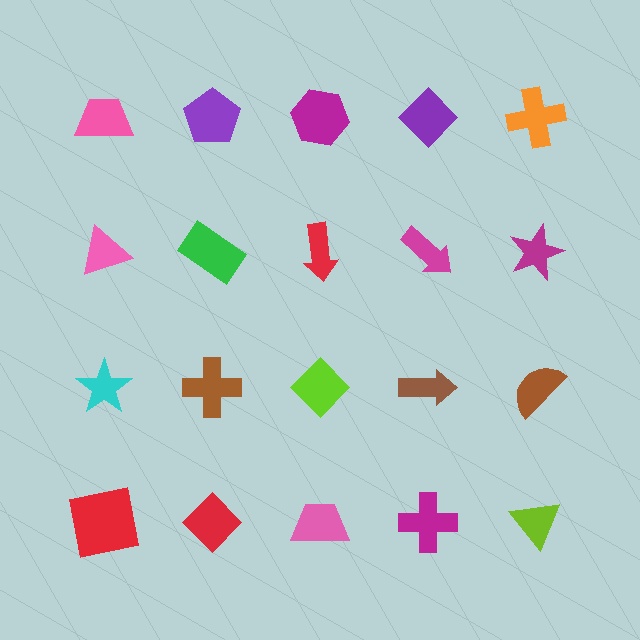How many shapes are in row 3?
5 shapes.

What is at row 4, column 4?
A magenta cross.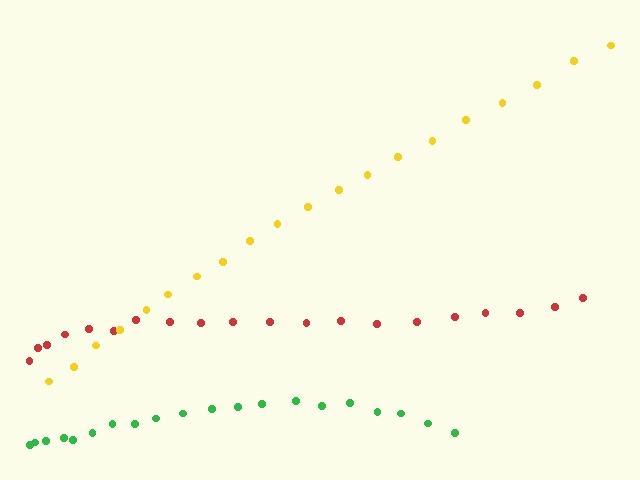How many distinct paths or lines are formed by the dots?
There are 3 distinct paths.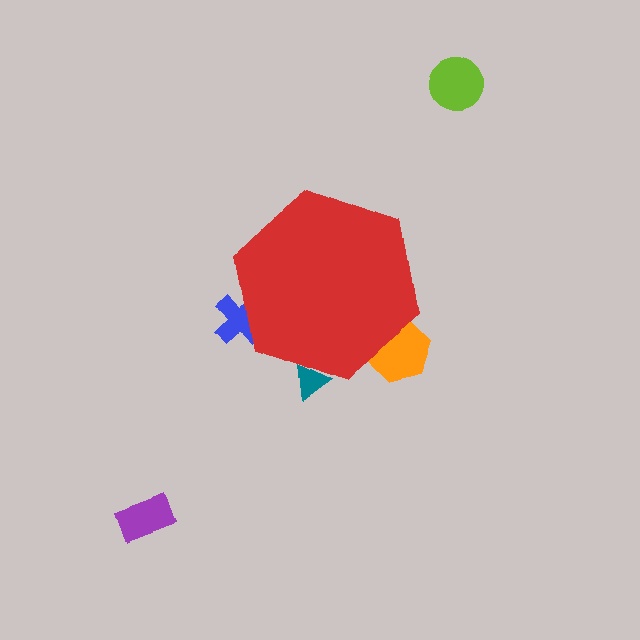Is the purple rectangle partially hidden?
No, the purple rectangle is fully visible.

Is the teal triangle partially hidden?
Yes, the teal triangle is partially hidden behind the red hexagon.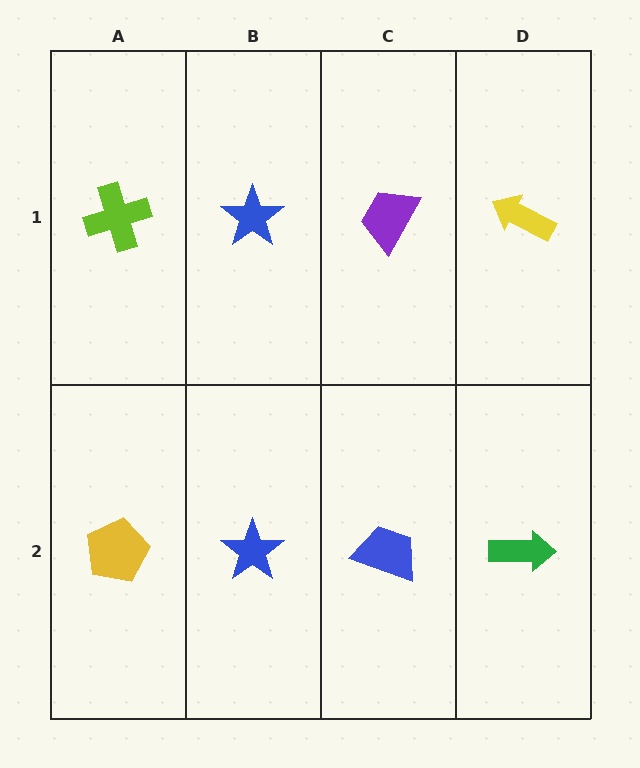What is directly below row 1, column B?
A blue star.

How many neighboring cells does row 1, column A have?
2.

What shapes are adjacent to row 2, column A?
A lime cross (row 1, column A), a blue star (row 2, column B).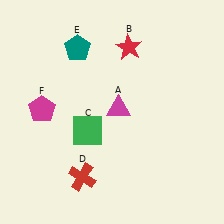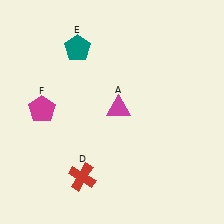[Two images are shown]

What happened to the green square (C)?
The green square (C) was removed in Image 2. It was in the bottom-left area of Image 1.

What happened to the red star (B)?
The red star (B) was removed in Image 2. It was in the top-right area of Image 1.